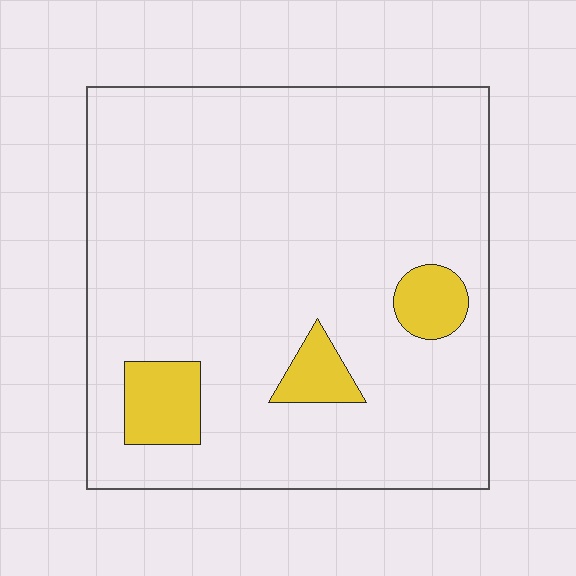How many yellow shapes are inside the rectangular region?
3.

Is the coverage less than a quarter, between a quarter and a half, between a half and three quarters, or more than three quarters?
Less than a quarter.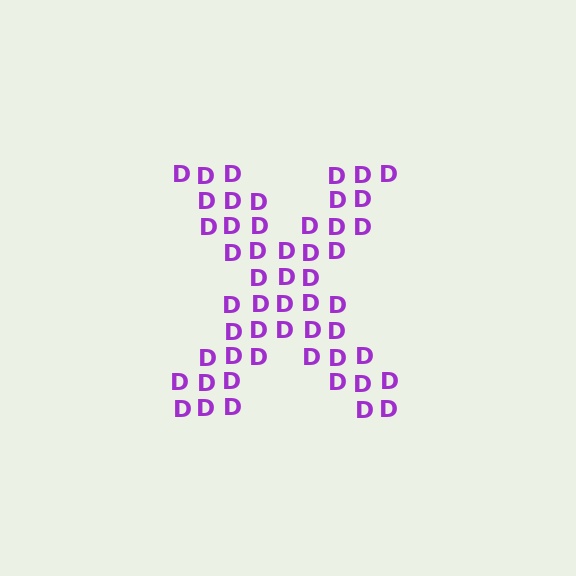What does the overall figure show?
The overall figure shows the letter X.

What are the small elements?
The small elements are letter D's.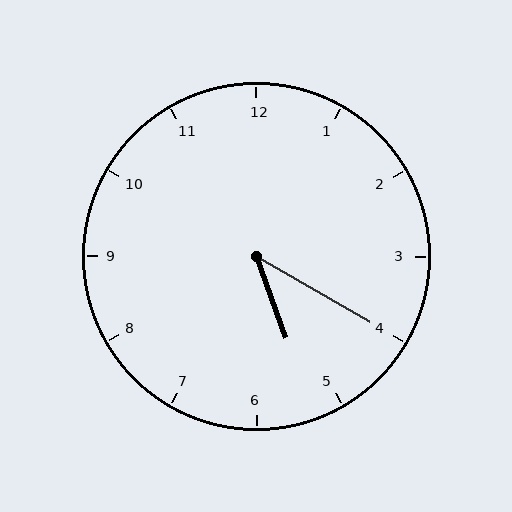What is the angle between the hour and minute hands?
Approximately 40 degrees.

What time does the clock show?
5:20.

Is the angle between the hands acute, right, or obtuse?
It is acute.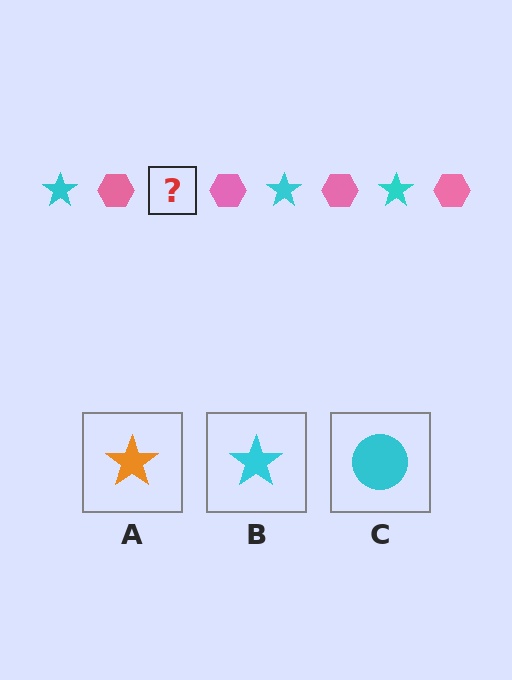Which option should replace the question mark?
Option B.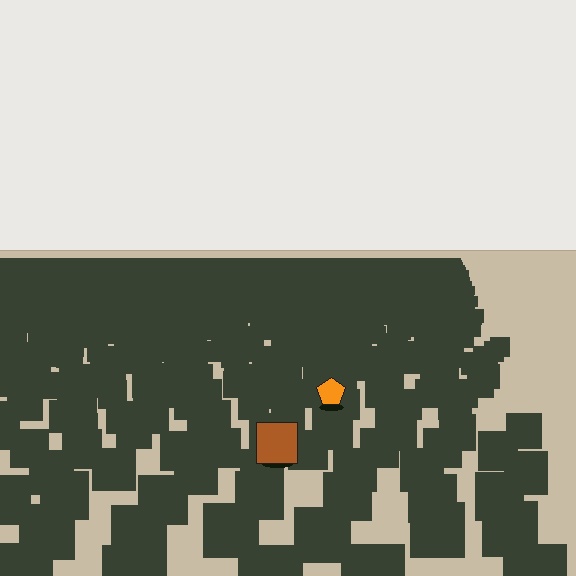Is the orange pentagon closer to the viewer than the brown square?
No. The brown square is closer — you can tell from the texture gradient: the ground texture is coarser near it.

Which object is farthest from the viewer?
The orange pentagon is farthest from the viewer. It appears smaller and the ground texture around it is denser.